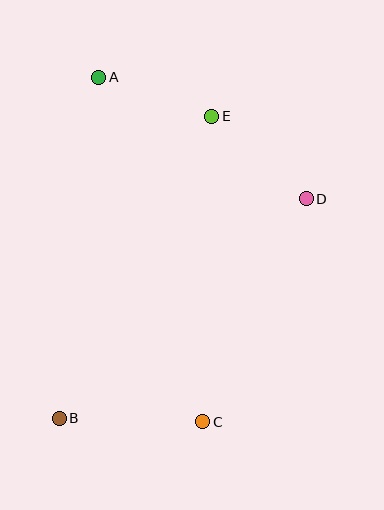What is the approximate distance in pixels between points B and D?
The distance between B and D is approximately 331 pixels.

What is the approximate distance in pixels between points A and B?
The distance between A and B is approximately 343 pixels.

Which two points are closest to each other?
Points A and E are closest to each other.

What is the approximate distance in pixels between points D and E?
The distance between D and E is approximately 126 pixels.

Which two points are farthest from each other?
Points A and C are farthest from each other.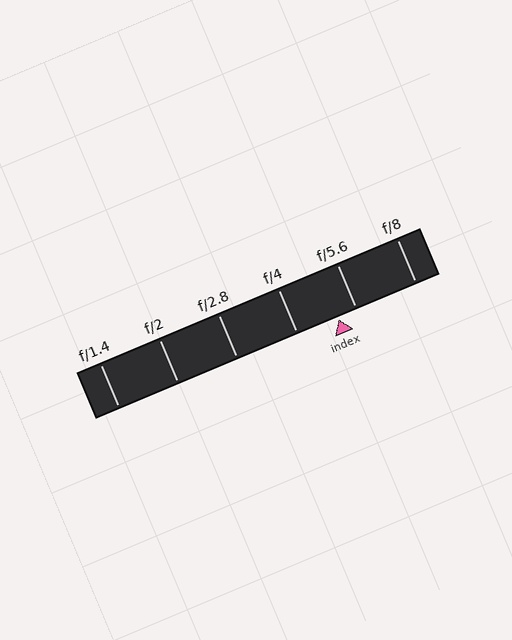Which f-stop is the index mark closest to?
The index mark is closest to f/5.6.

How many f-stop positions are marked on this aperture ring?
There are 6 f-stop positions marked.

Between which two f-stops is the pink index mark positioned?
The index mark is between f/4 and f/5.6.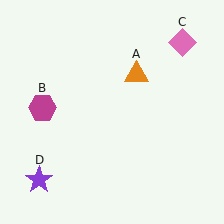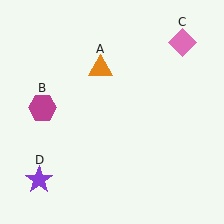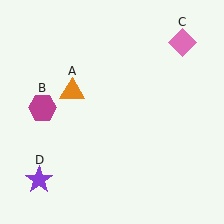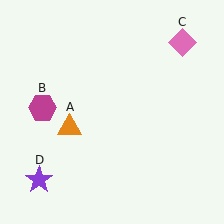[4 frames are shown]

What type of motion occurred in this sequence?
The orange triangle (object A) rotated counterclockwise around the center of the scene.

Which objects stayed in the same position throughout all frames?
Magenta hexagon (object B) and pink diamond (object C) and purple star (object D) remained stationary.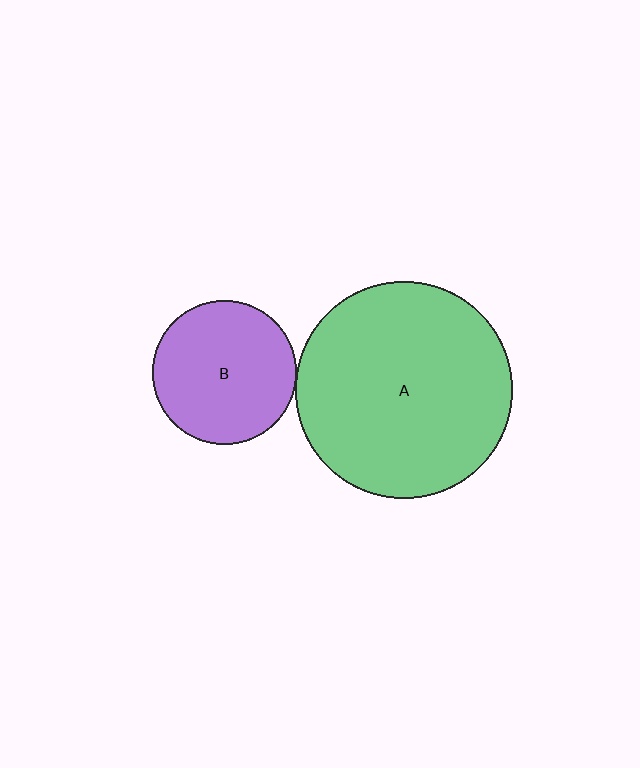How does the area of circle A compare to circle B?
Approximately 2.3 times.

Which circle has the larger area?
Circle A (green).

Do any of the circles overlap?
No, none of the circles overlap.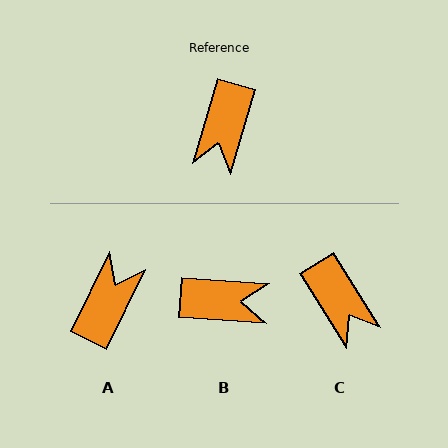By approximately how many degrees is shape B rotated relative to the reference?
Approximately 102 degrees counter-clockwise.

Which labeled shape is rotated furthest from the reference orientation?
A, about 171 degrees away.